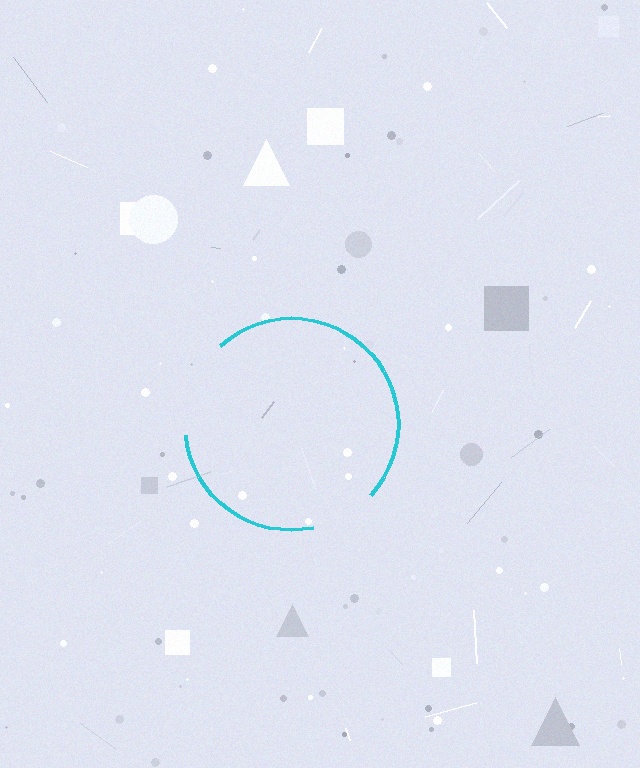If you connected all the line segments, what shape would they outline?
They would outline a circle.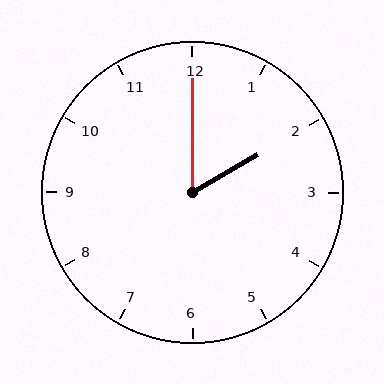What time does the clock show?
2:00.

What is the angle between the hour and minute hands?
Approximately 60 degrees.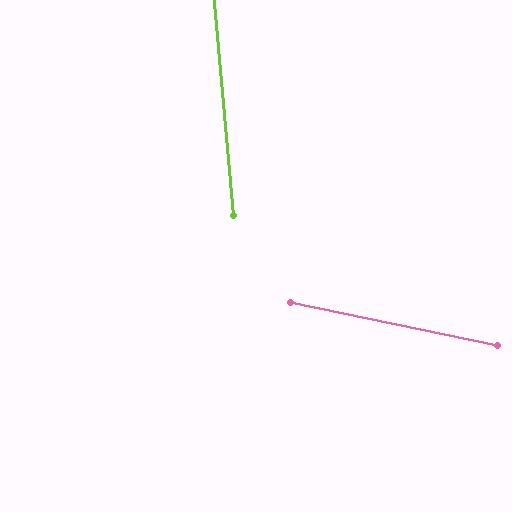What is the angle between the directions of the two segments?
Approximately 73 degrees.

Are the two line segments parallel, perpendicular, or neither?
Neither parallel nor perpendicular — they differ by about 73°.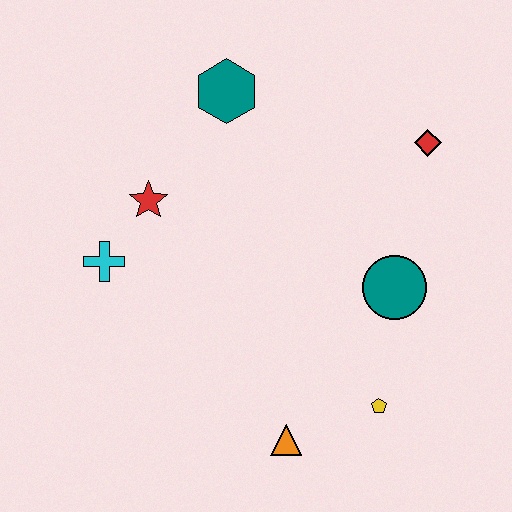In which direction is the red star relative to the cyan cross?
The red star is above the cyan cross.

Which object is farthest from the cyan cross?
The red diamond is farthest from the cyan cross.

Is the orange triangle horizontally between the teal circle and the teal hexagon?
Yes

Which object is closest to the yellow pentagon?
The orange triangle is closest to the yellow pentagon.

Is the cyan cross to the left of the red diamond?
Yes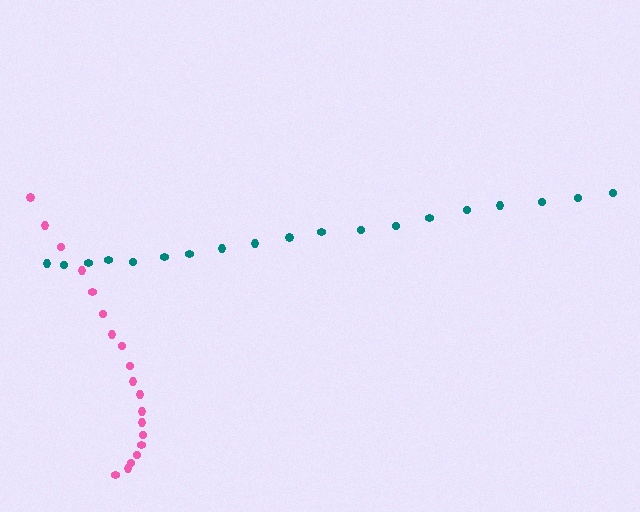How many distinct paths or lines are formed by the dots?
There are 2 distinct paths.